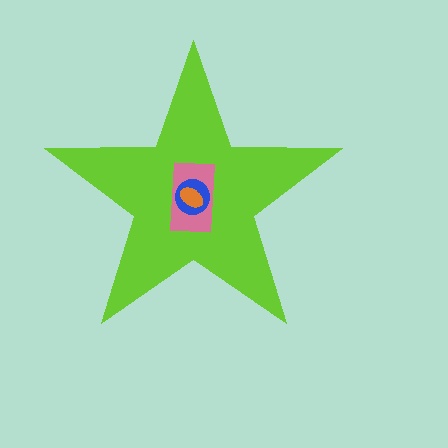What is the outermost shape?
The lime star.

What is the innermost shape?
The orange ellipse.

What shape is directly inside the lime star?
The pink rectangle.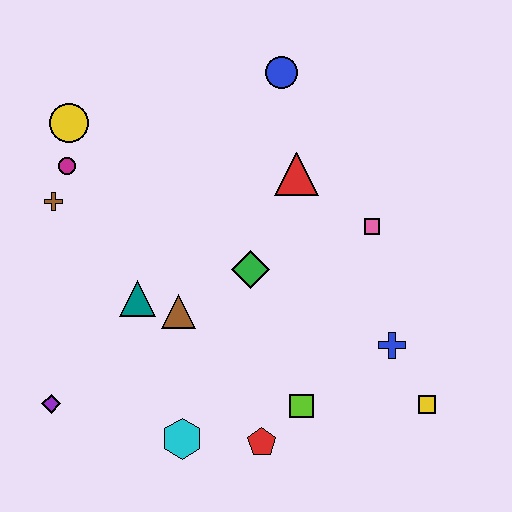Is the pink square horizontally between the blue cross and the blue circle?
Yes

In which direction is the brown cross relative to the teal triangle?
The brown cross is above the teal triangle.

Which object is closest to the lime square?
The red pentagon is closest to the lime square.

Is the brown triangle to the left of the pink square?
Yes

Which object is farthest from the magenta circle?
The yellow square is farthest from the magenta circle.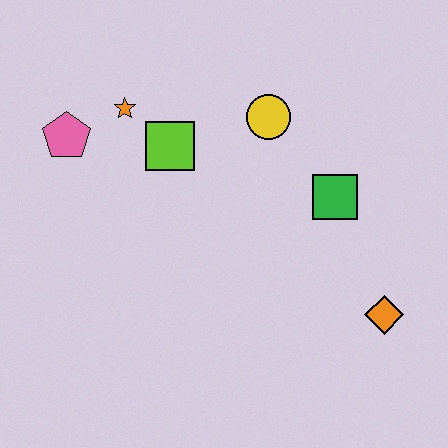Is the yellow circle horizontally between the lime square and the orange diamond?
Yes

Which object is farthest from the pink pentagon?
The orange diamond is farthest from the pink pentagon.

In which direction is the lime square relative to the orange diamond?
The lime square is to the left of the orange diamond.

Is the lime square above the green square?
Yes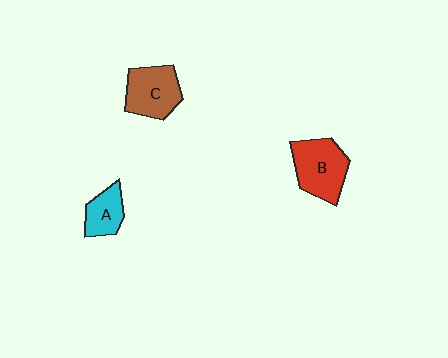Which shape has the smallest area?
Shape A (cyan).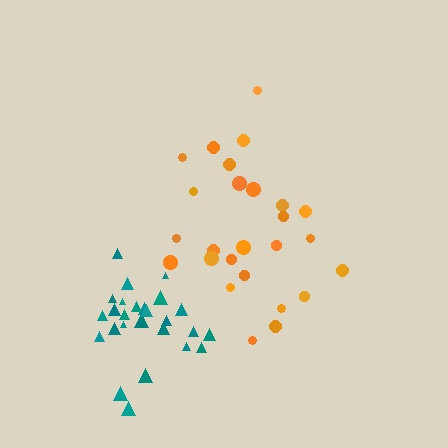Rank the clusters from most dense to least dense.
teal, orange.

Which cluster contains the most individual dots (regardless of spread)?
Teal (26).